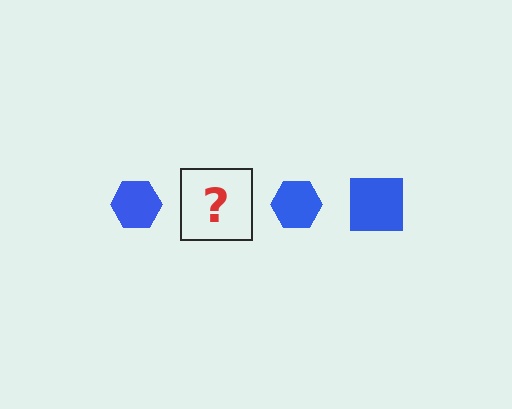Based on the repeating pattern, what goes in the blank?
The blank should be a blue square.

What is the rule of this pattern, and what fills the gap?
The rule is that the pattern cycles through hexagon, square shapes in blue. The gap should be filled with a blue square.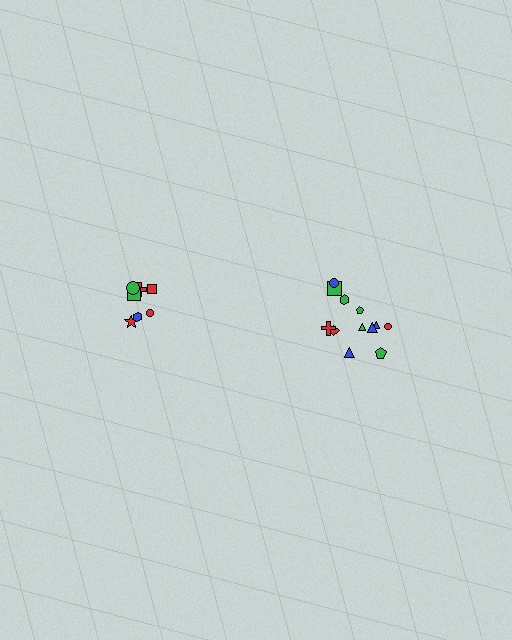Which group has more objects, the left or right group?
The right group.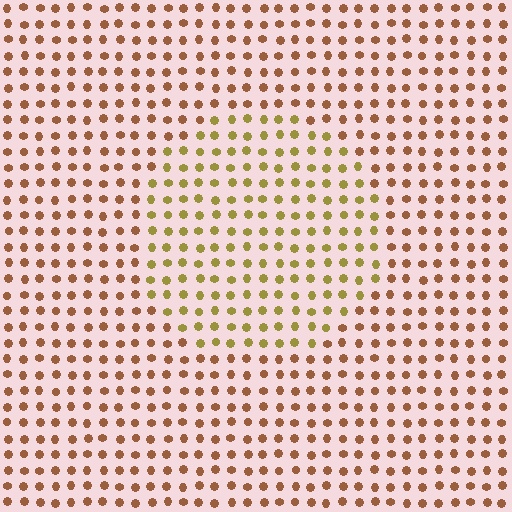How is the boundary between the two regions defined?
The boundary is defined purely by a slight shift in hue (about 34 degrees). Spacing, size, and orientation are identical on both sides.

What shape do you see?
I see a circle.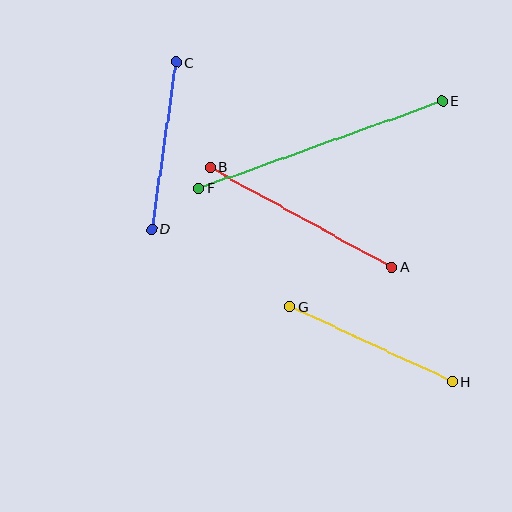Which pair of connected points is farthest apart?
Points E and F are farthest apart.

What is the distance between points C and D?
The distance is approximately 169 pixels.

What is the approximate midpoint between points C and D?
The midpoint is at approximately (164, 146) pixels.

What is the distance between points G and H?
The distance is approximately 178 pixels.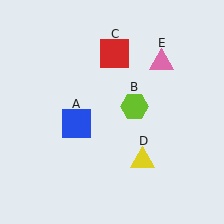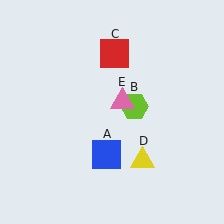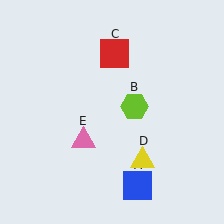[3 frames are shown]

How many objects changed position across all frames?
2 objects changed position: blue square (object A), pink triangle (object E).